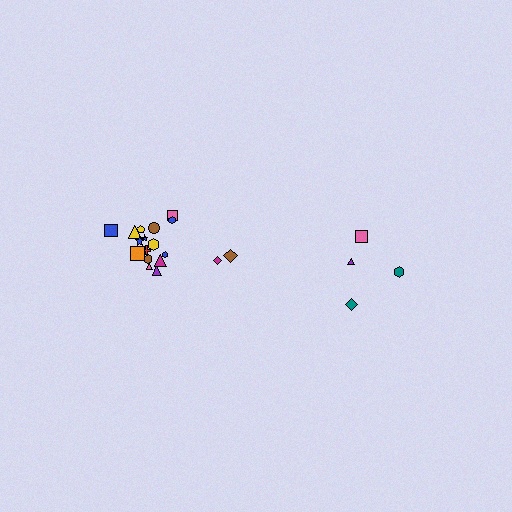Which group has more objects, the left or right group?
The left group.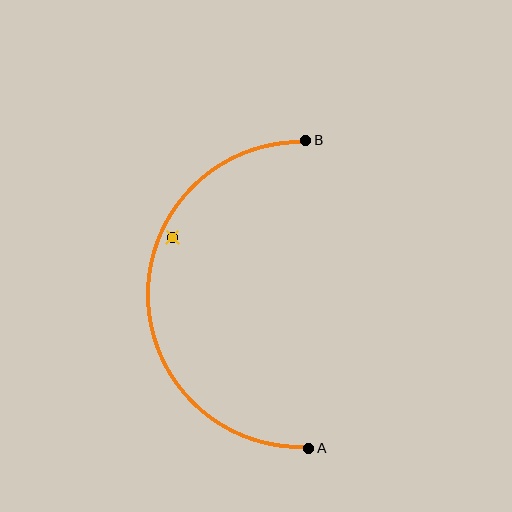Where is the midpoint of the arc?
The arc midpoint is the point on the curve farthest from the straight line joining A and B. It sits to the left of that line.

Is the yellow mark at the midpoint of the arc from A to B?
No — the yellow mark does not lie on the arc at all. It sits slightly inside the curve.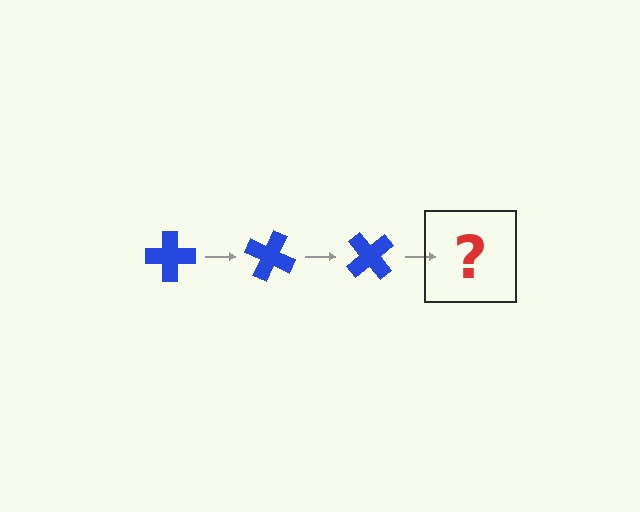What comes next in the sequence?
The next element should be a blue cross rotated 75 degrees.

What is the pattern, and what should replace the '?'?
The pattern is that the cross rotates 25 degrees each step. The '?' should be a blue cross rotated 75 degrees.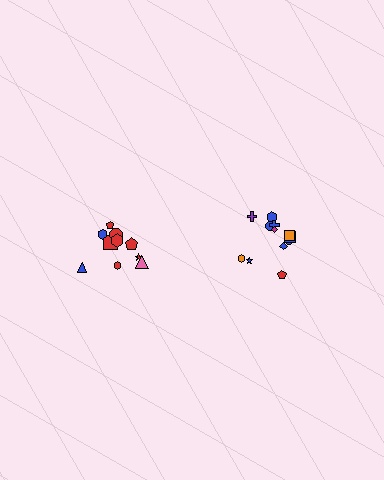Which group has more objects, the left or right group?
The right group.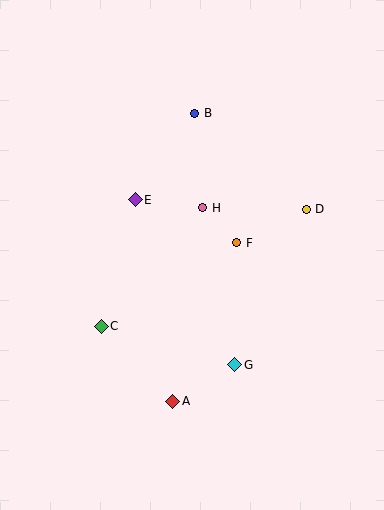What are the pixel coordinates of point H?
Point H is at (203, 208).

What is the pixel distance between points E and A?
The distance between E and A is 205 pixels.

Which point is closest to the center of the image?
Point F at (237, 243) is closest to the center.